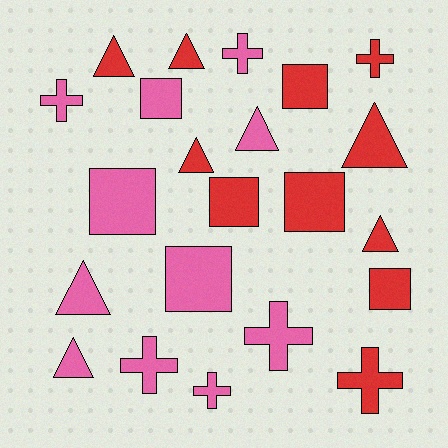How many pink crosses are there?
There are 5 pink crosses.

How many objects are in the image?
There are 22 objects.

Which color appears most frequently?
Red, with 11 objects.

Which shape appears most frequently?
Triangle, with 8 objects.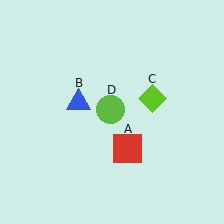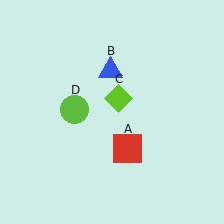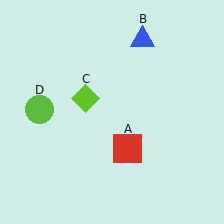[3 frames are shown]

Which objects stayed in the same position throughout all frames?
Red square (object A) remained stationary.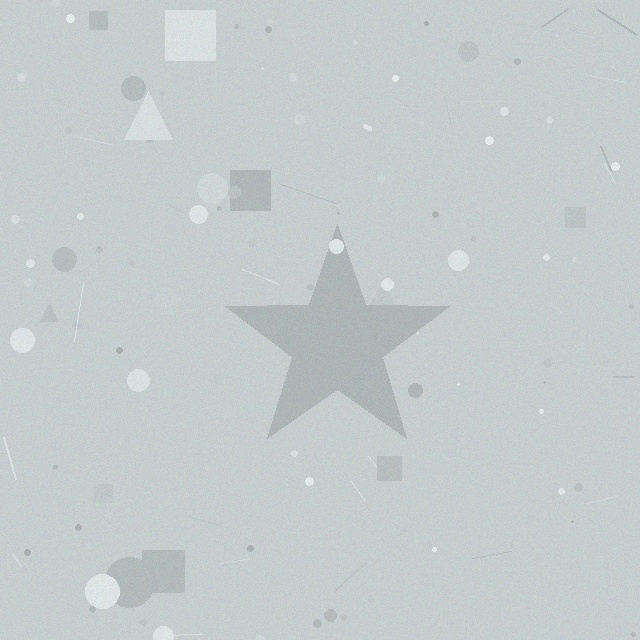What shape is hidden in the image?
A star is hidden in the image.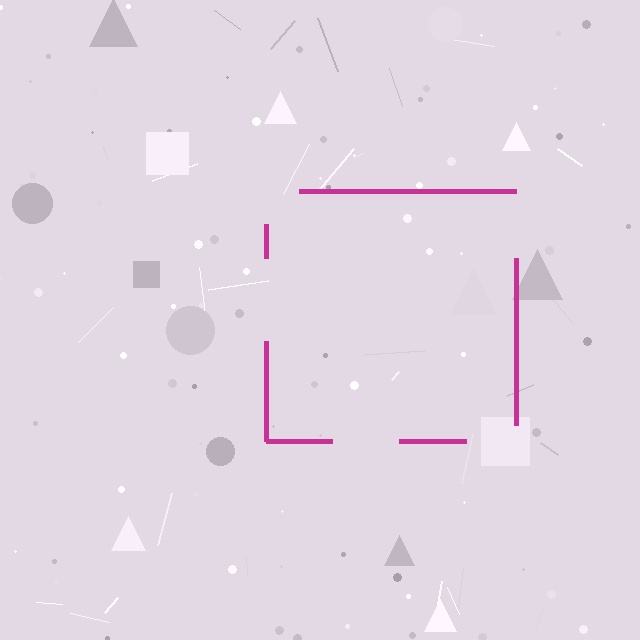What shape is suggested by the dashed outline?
The dashed outline suggests a square.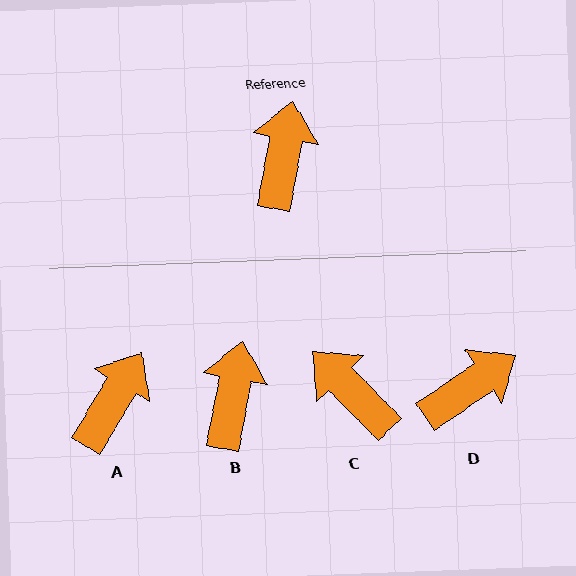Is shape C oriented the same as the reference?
No, it is off by about 55 degrees.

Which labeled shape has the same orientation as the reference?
B.